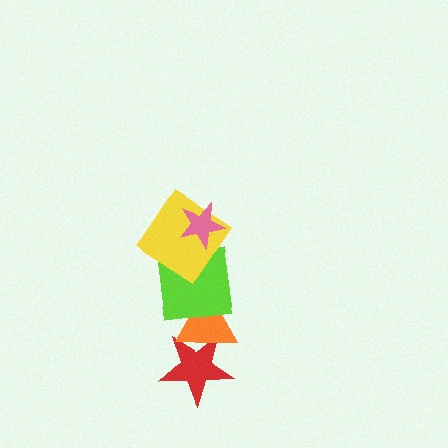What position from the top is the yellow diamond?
The yellow diamond is 2nd from the top.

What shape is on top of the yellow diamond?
The pink star is on top of the yellow diamond.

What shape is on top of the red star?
The orange triangle is on top of the red star.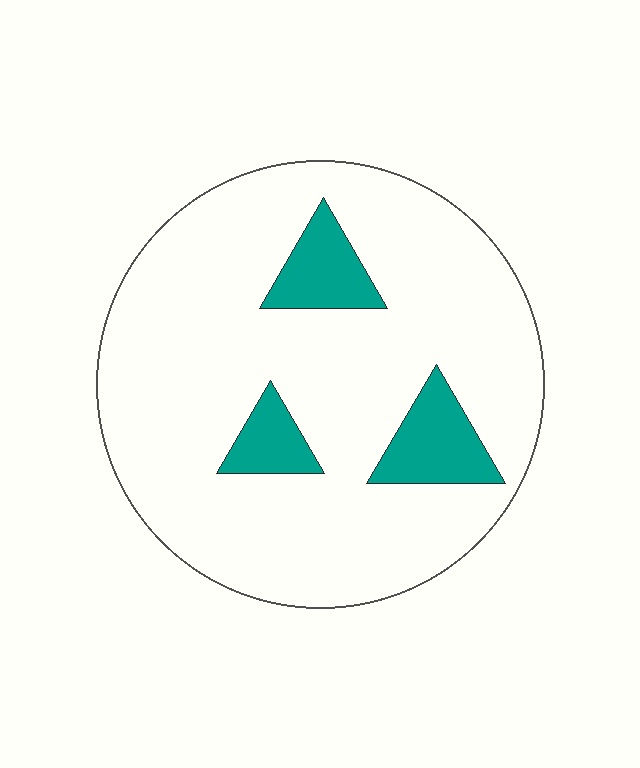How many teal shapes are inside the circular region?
3.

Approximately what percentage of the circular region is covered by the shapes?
Approximately 15%.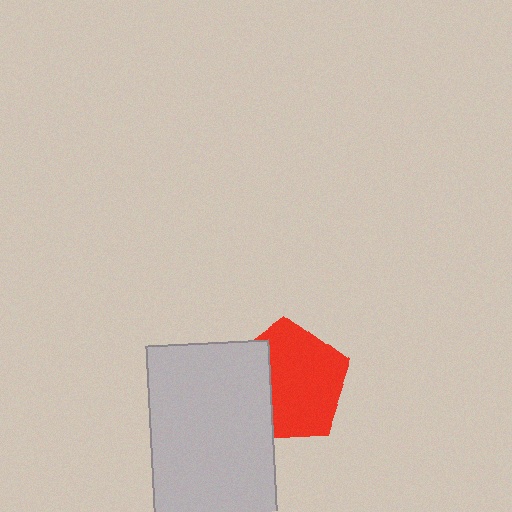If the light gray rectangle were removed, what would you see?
You would see the complete red pentagon.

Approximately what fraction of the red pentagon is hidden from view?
Roughly 33% of the red pentagon is hidden behind the light gray rectangle.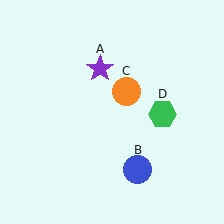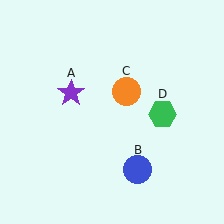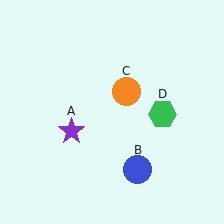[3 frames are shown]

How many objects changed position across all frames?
1 object changed position: purple star (object A).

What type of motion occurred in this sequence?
The purple star (object A) rotated counterclockwise around the center of the scene.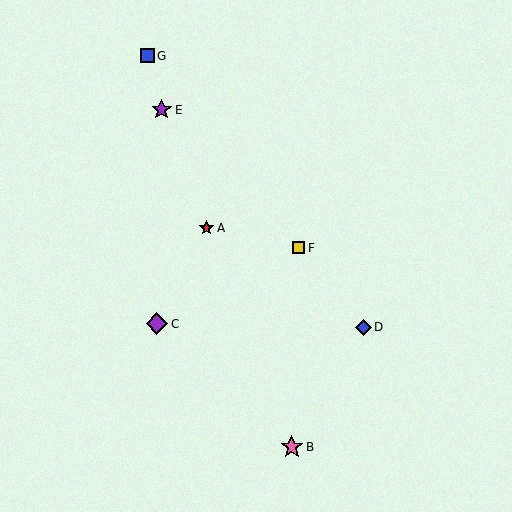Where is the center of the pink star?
The center of the pink star is at (292, 447).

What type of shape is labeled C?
Shape C is a purple diamond.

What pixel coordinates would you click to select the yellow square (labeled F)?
Click at (299, 248) to select the yellow square F.